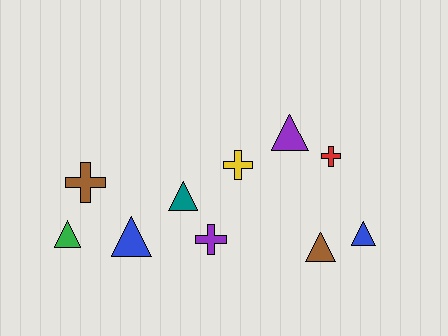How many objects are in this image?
There are 10 objects.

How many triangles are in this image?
There are 6 triangles.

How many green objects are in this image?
There is 1 green object.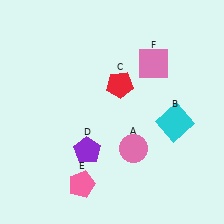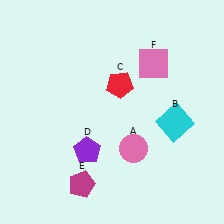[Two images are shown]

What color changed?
The pentagon (E) changed from pink in Image 1 to magenta in Image 2.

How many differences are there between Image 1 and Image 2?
There is 1 difference between the two images.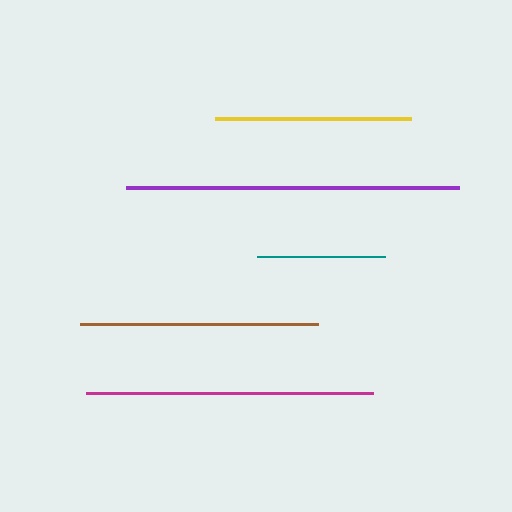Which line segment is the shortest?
The teal line is the shortest at approximately 128 pixels.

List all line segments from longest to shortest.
From longest to shortest: purple, magenta, brown, yellow, teal.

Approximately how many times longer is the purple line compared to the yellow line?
The purple line is approximately 1.7 times the length of the yellow line.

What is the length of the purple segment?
The purple segment is approximately 333 pixels long.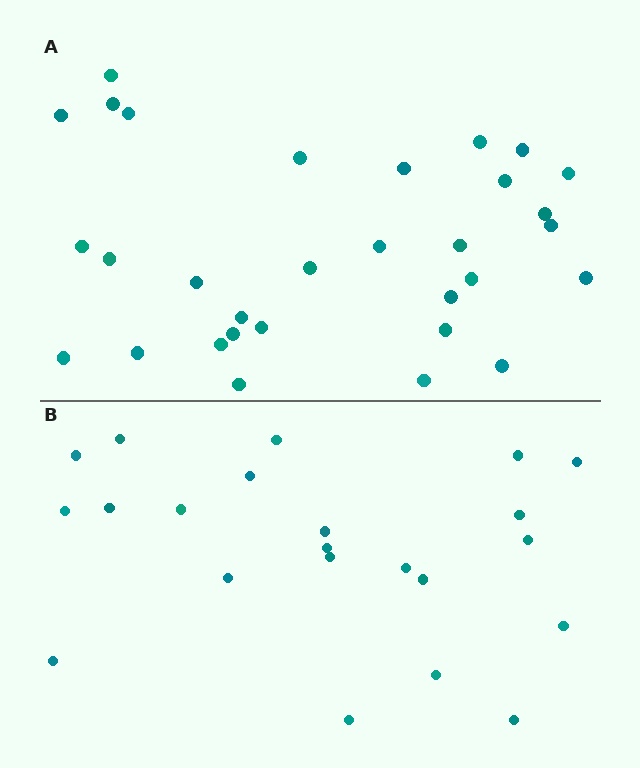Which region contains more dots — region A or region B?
Region A (the top region) has more dots.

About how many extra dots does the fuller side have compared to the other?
Region A has roughly 8 or so more dots than region B.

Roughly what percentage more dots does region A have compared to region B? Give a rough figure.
About 40% more.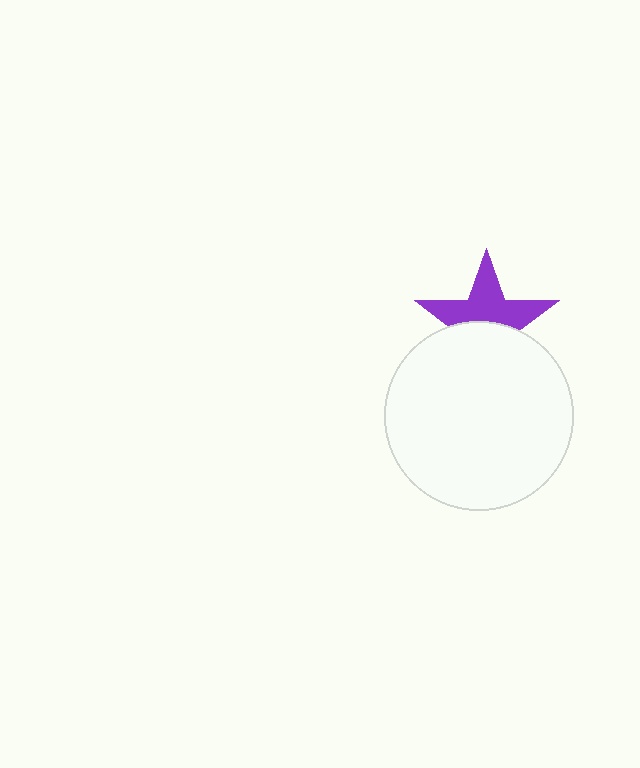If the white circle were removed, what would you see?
You would see the complete purple star.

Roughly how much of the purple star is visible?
About half of it is visible (roughly 54%).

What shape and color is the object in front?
The object in front is a white circle.